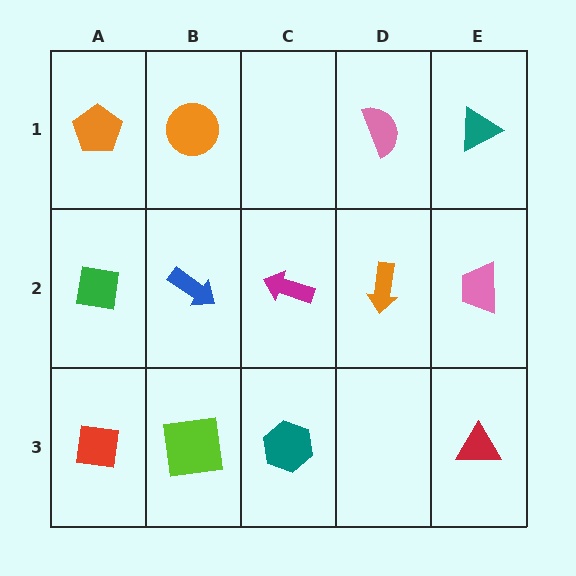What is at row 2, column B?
A blue arrow.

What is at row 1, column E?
A teal triangle.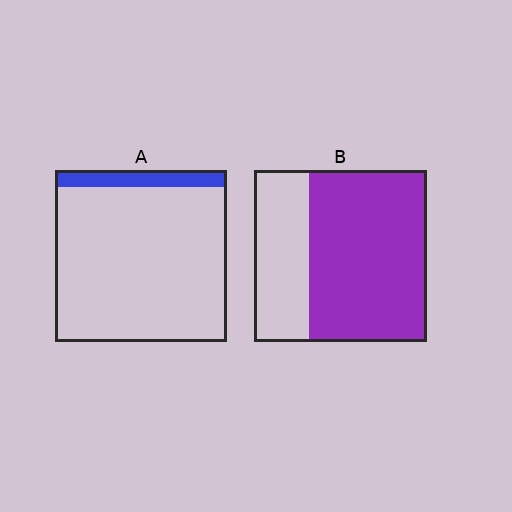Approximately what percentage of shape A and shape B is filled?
A is approximately 10% and B is approximately 70%.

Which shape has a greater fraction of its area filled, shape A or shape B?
Shape B.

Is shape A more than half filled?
No.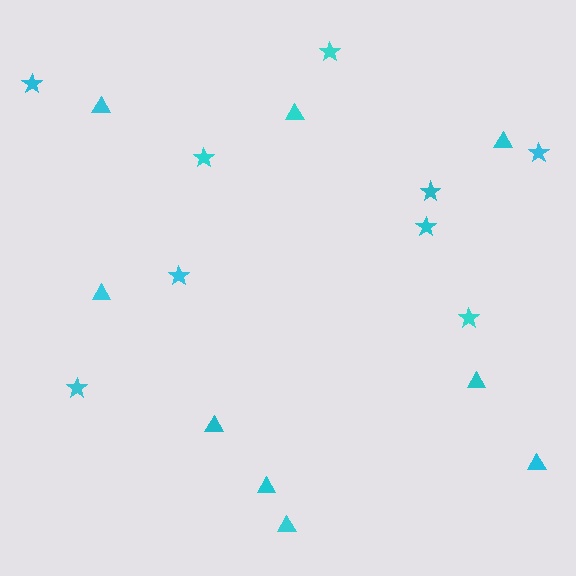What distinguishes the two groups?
There are 2 groups: one group of triangles (9) and one group of stars (9).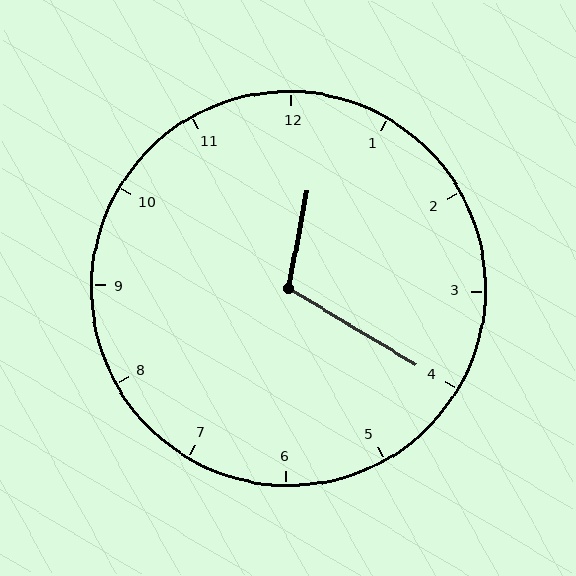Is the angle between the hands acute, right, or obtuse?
It is obtuse.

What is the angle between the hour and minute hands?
Approximately 110 degrees.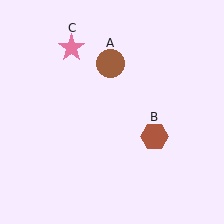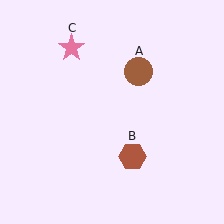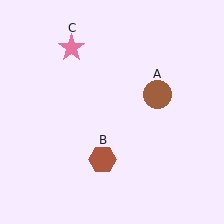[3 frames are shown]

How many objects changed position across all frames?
2 objects changed position: brown circle (object A), brown hexagon (object B).